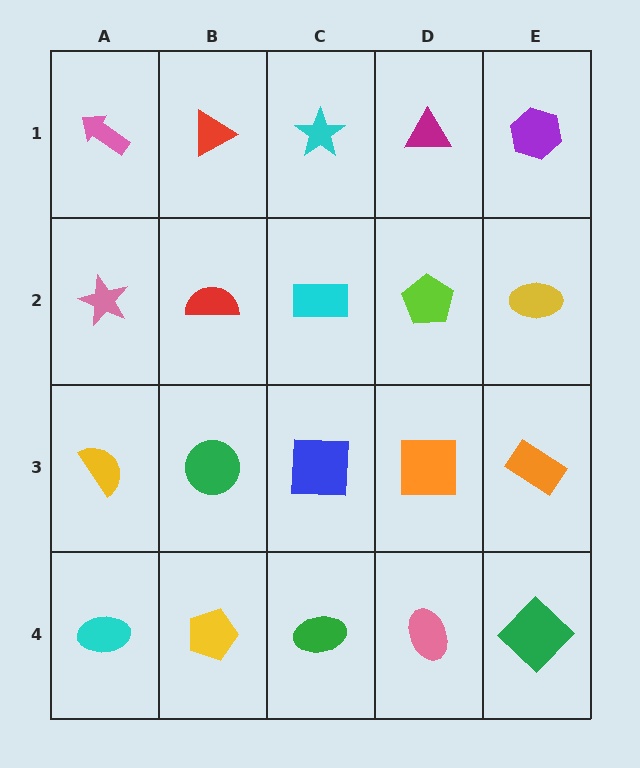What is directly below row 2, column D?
An orange square.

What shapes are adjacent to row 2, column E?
A purple hexagon (row 1, column E), an orange rectangle (row 3, column E), a lime pentagon (row 2, column D).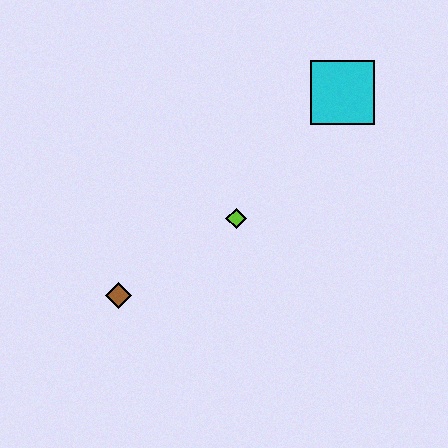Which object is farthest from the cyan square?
The brown diamond is farthest from the cyan square.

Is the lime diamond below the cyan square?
Yes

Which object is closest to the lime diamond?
The brown diamond is closest to the lime diamond.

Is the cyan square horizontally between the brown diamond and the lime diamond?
No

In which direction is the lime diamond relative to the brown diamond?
The lime diamond is to the right of the brown diamond.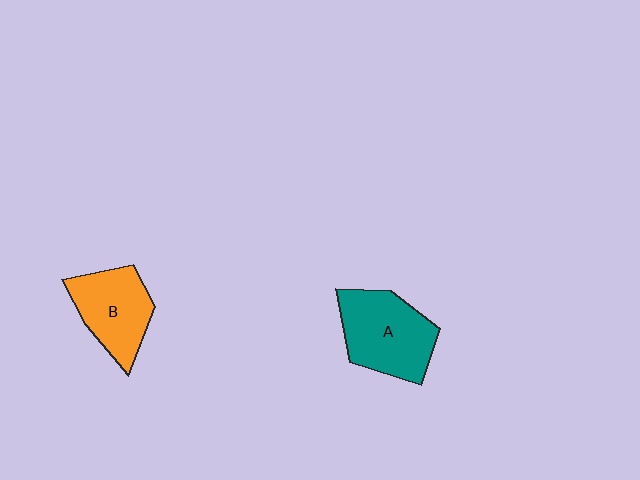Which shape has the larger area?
Shape A (teal).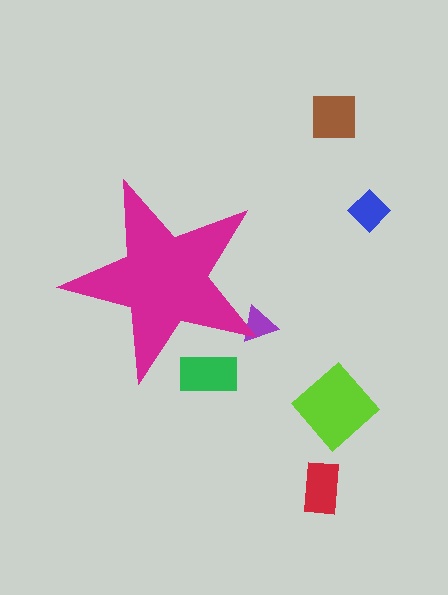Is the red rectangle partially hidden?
No, the red rectangle is fully visible.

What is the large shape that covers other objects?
A magenta star.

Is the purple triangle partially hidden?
Yes, the purple triangle is partially hidden behind the magenta star.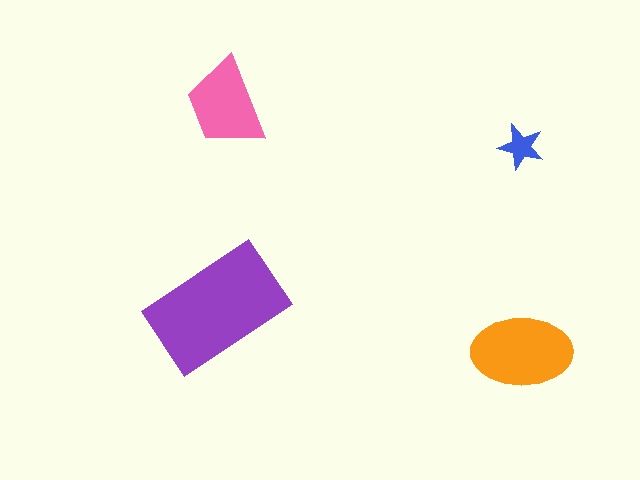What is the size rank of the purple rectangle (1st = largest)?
1st.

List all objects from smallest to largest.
The blue star, the pink trapezoid, the orange ellipse, the purple rectangle.